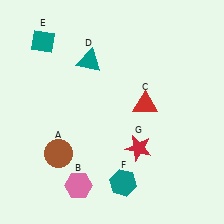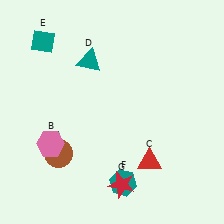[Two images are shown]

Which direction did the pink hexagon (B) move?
The pink hexagon (B) moved up.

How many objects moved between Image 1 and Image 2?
3 objects moved between the two images.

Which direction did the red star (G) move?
The red star (G) moved down.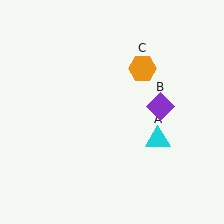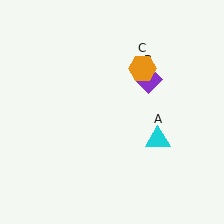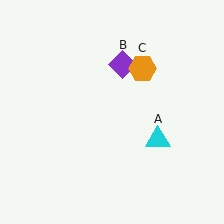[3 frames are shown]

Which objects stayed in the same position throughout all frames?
Cyan triangle (object A) and orange hexagon (object C) remained stationary.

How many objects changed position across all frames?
1 object changed position: purple diamond (object B).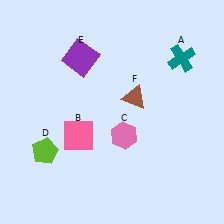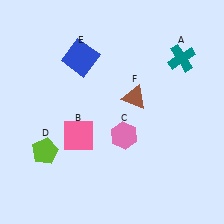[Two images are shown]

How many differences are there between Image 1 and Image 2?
There is 1 difference between the two images.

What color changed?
The square (E) changed from purple in Image 1 to blue in Image 2.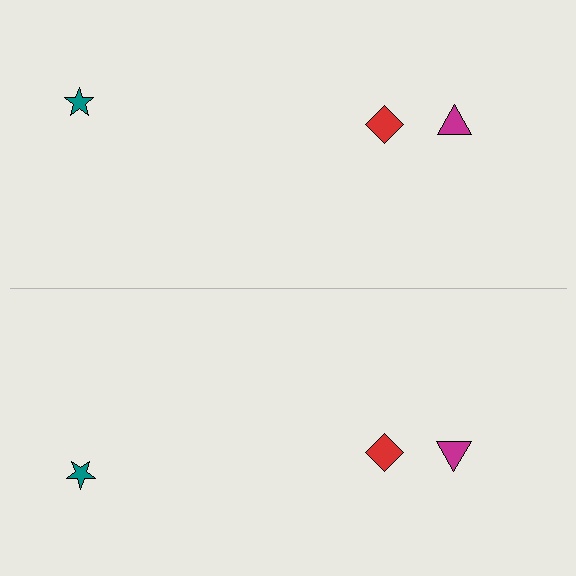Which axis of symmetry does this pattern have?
The pattern has a horizontal axis of symmetry running through the center of the image.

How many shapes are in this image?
There are 6 shapes in this image.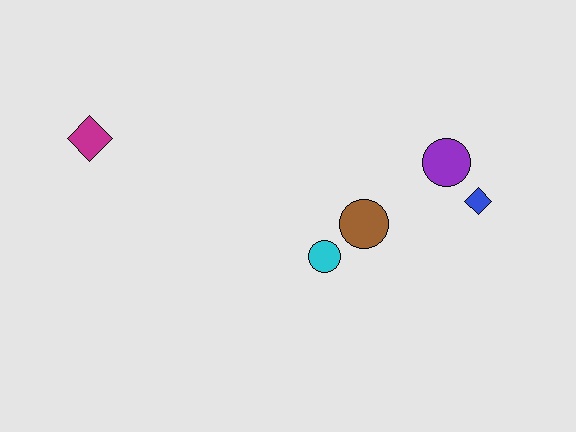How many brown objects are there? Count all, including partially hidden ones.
There is 1 brown object.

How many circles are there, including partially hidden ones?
There are 3 circles.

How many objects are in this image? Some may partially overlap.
There are 5 objects.